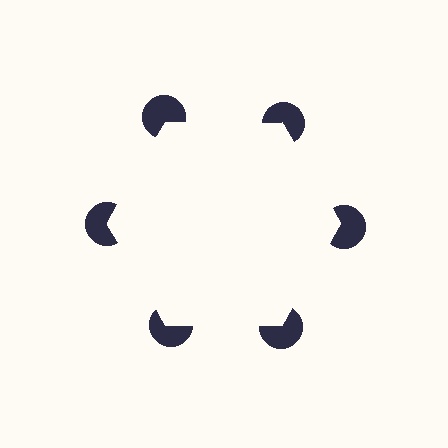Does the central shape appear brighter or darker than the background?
It typically appears slightly brighter than the background, even though no actual brightness change is drawn.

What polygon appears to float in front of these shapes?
An illusory hexagon — its edges are inferred from the aligned wedge cuts in the pac-man discs, not physically drawn.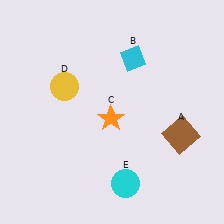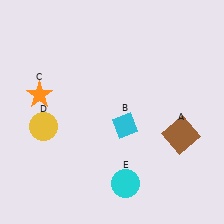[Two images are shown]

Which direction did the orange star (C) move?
The orange star (C) moved left.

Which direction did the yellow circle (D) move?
The yellow circle (D) moved down.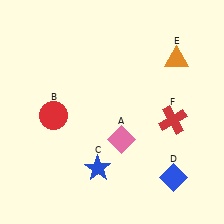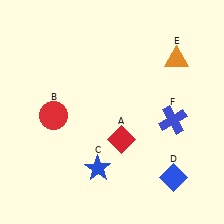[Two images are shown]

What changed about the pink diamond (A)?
In Image 1, A is pink. In Image 2, it changed to red.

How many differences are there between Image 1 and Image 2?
There are 2 differences between the two images.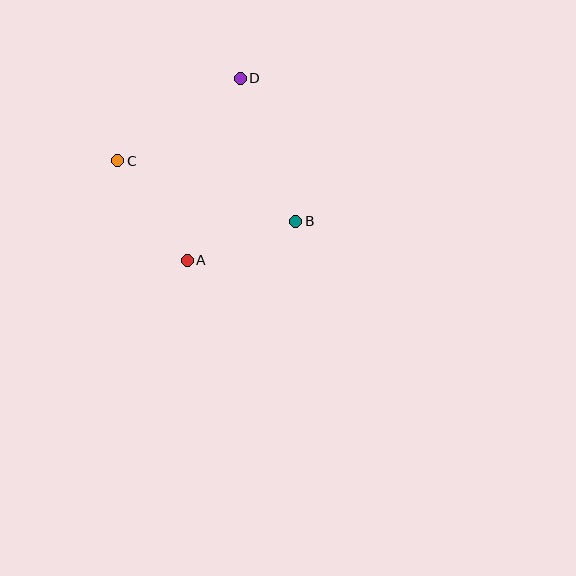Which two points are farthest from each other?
Points A and D are farthest from each other.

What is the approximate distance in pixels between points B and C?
The distance between B and C is approximately 188 pixels.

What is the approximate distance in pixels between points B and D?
The distance between B and D is approximately 154 pixels.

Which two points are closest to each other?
Points A and B are closest to each other.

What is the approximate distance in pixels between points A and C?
The distance between A and C is approximately 121 pixels.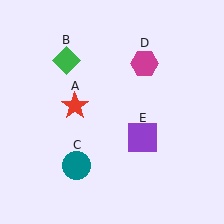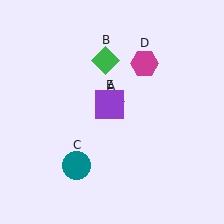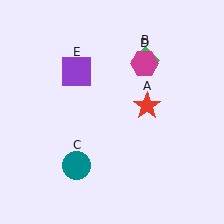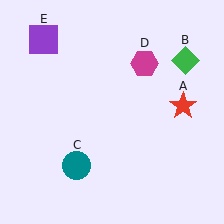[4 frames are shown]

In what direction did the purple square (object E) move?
The purple square (object E) moved up and to the left.